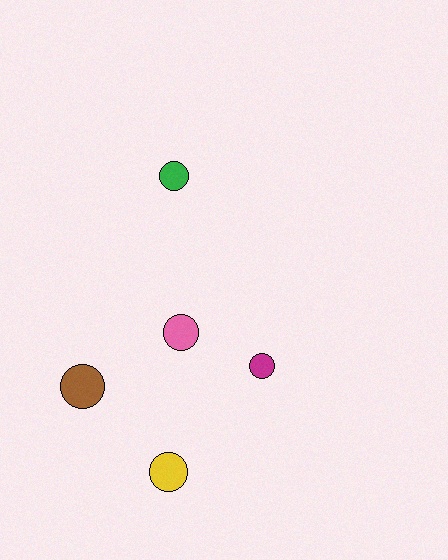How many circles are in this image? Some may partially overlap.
There are 5 circles.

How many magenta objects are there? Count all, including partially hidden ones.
There is 1 magenta object.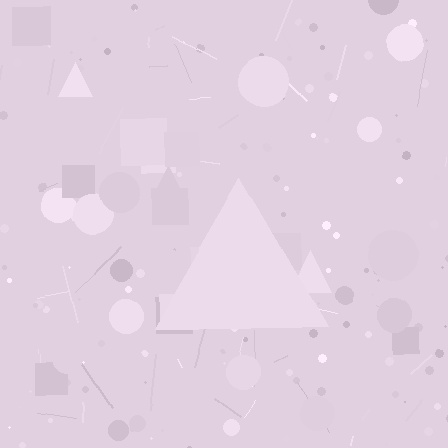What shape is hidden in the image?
A triangle is hidden in the image.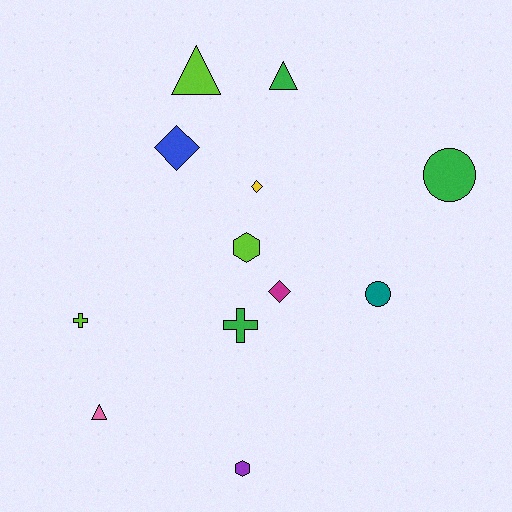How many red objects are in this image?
There are no red objects.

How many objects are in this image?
There are 12 objects.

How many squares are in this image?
There are no squares.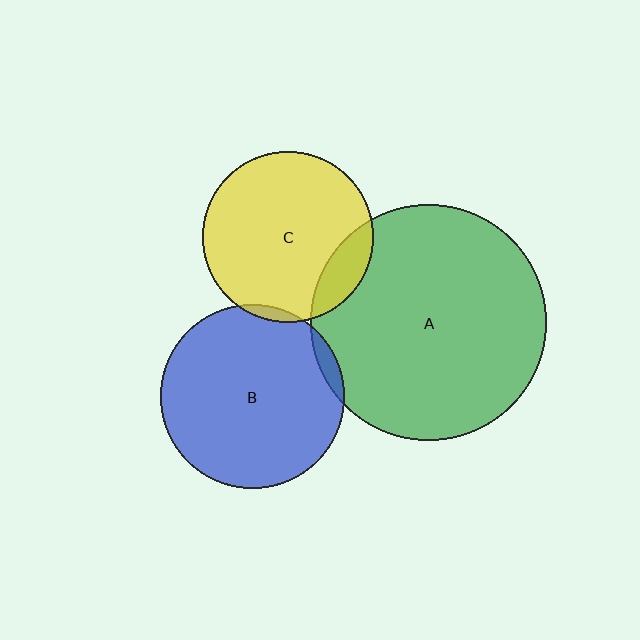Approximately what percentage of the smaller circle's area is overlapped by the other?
Approximately 15%.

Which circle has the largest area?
Circle A (green).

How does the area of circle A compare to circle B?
Approximately 1.6 times.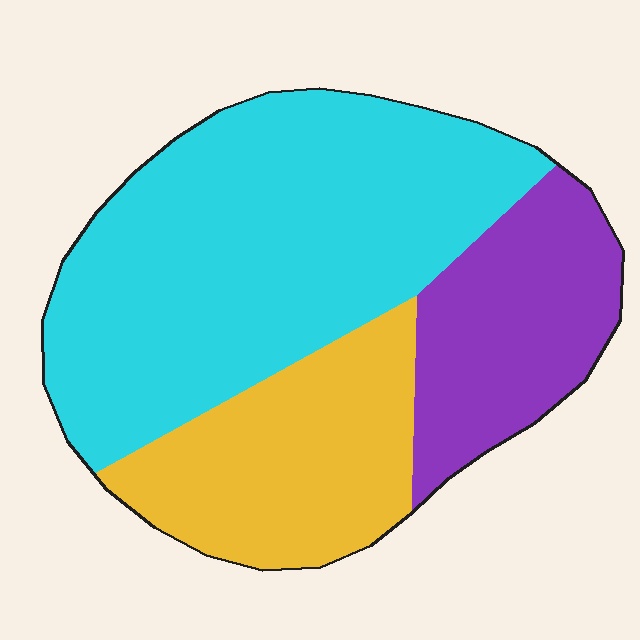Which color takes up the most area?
Cyan, at roughly 55%.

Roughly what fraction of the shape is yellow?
Yellow takes up between a quarter and a half of the shape.